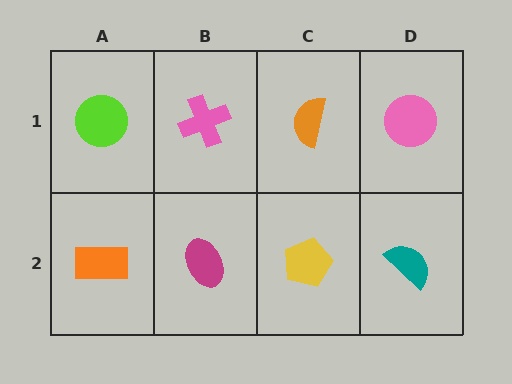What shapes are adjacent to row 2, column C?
An orange semicircle (row 1, column C), a magenta ellipse (row 2, column B), a teal semicircle (row 2, column D).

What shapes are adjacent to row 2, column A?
A lime circle (row 1, column A), a magenta ellipse (row 2, column B).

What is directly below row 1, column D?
A teal semicircle.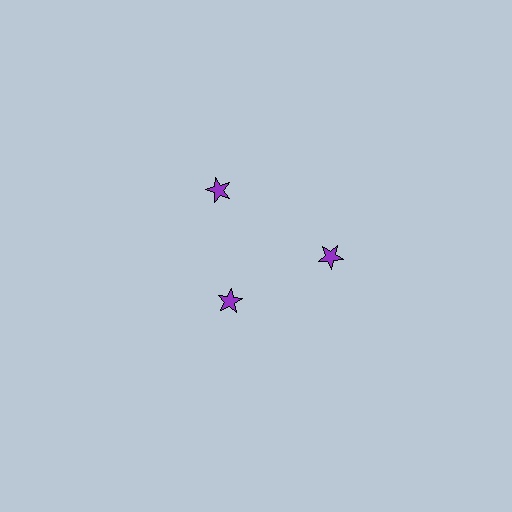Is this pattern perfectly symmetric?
No. The 3 purple stars are arranged in a ring, but one element near the 7 o'clock position is pulled inward toward the center, breaking the 3-fold rotational symmetry.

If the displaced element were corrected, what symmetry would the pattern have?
It would have 3-fold rotational symmetry — the pattern would map onto itself every 120 degrees.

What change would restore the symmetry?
The symmetry would be restored by moving it outward, back onto the ring so that all 3 stars sit at equal angles and equal distance from the center.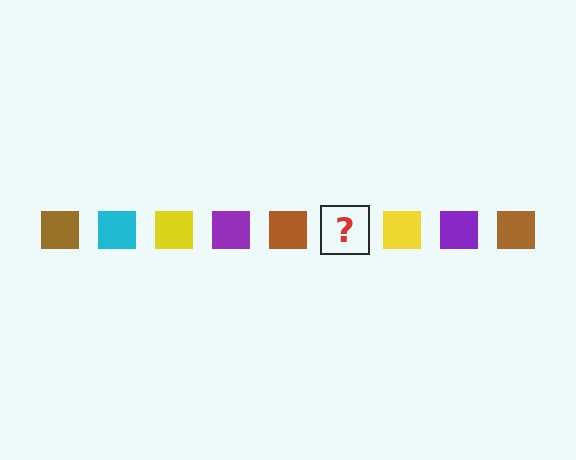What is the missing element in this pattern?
The missing element is a cyan square.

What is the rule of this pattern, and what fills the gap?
The rule is that the pattern cycles through brown, cyan, yellow, purple squares. The gap should be filled with a cyan square.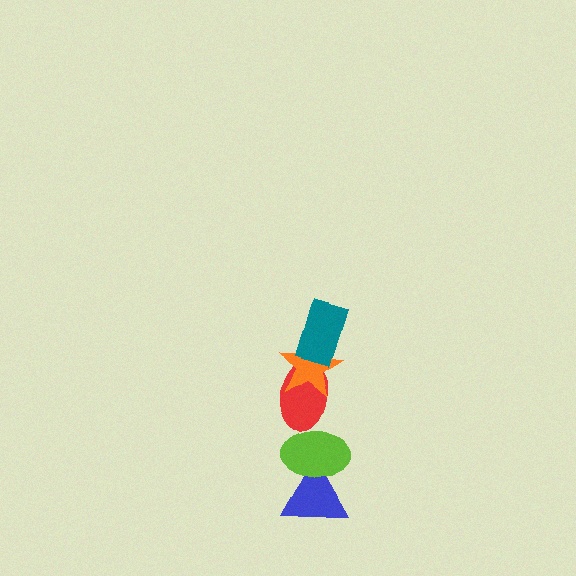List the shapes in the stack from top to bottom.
From top to bottom: the teal rectangle, the orange star, the red ellipse, the lime ellipse, the blue triangle.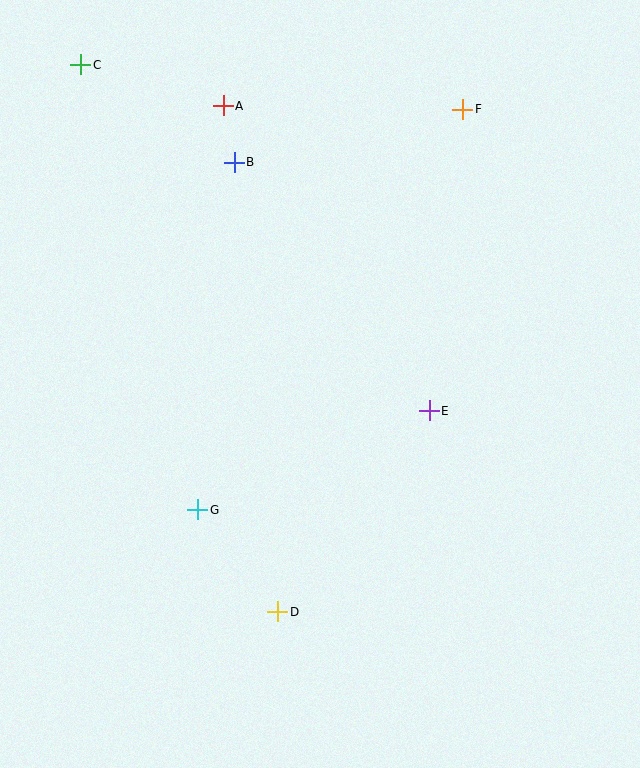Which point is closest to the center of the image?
Point E at (429, 411) is closest to the center.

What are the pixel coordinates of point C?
Point C is at (81, 65).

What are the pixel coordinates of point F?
Point F is at (463, 109).